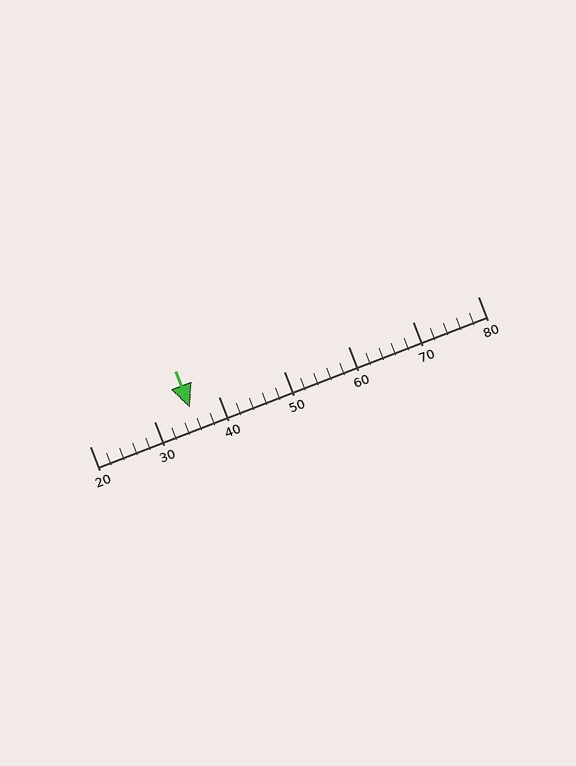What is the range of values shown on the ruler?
The ruler shows values from 20 to 80.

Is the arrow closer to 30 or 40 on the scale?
The arrow is closer to 40.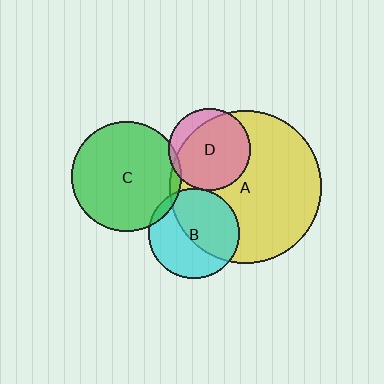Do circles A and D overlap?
Yes.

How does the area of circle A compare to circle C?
Approximately 1.9 times.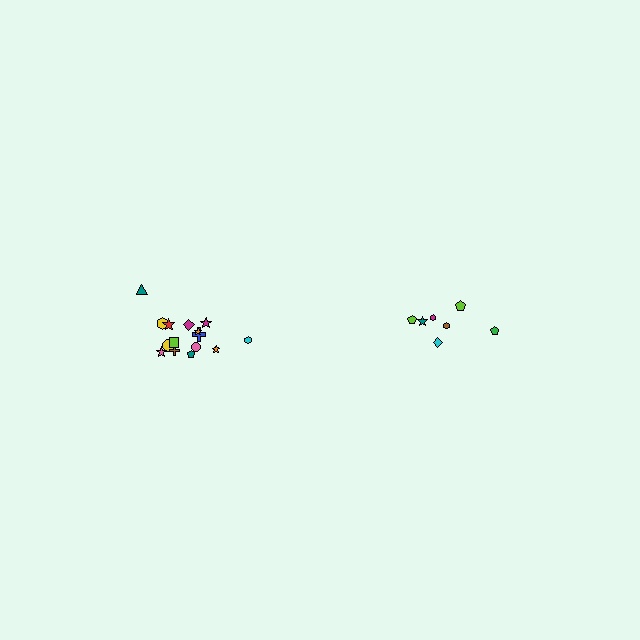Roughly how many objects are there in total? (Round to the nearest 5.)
Roughly 20 objects in total.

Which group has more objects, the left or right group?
The left group.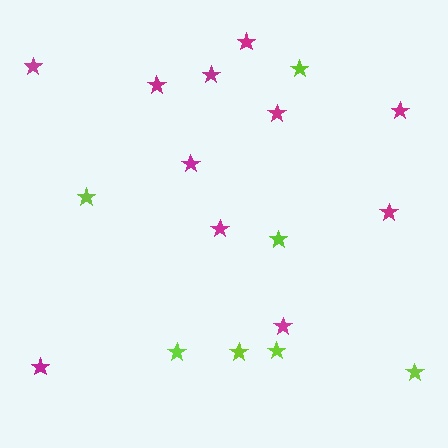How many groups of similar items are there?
There are 2 groups: one group of magenta stars (11) and one group of lime stars (7).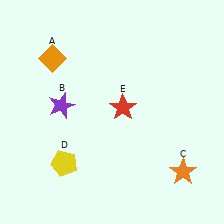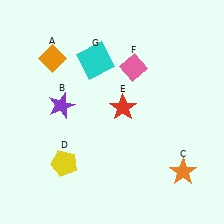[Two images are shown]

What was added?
A pink diamond (F), a cyan square (G) were added in Image 2.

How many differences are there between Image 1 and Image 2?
There are 2 differences between the two images.